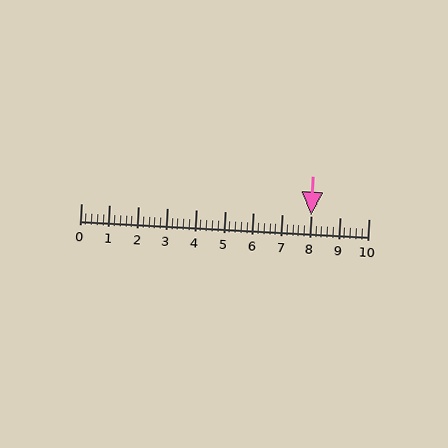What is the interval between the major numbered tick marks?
The major tick marks are spaced 1 units apart.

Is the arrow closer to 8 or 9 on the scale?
The arrow is closer to 8.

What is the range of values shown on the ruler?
The ruler shows values from 0 to 10.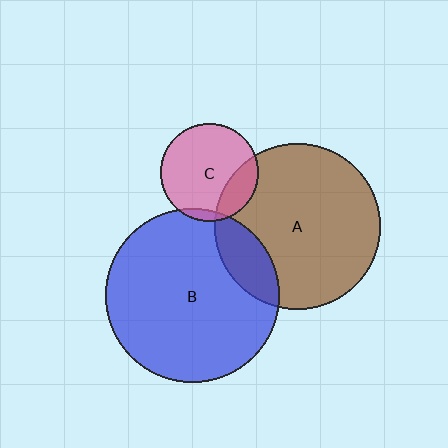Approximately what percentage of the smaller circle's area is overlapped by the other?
Approximately 5%.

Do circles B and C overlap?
Yes.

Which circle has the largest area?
Circle B (blue).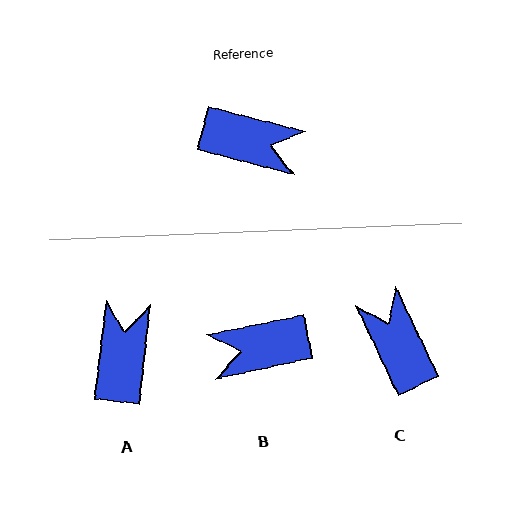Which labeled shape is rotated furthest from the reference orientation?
B, about 153 degrees away.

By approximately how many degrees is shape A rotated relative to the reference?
Approximately 98 degrees counter-clockwise.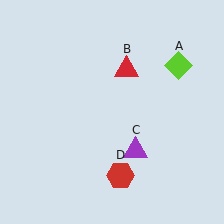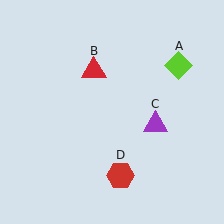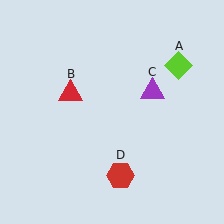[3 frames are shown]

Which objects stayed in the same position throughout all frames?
Lime diamond (object A) and red hexagon (object D) remained stationary.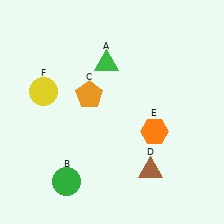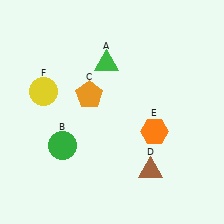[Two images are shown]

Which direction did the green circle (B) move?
The green circle (B) moved up.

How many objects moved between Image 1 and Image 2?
1 object moved between the two images.